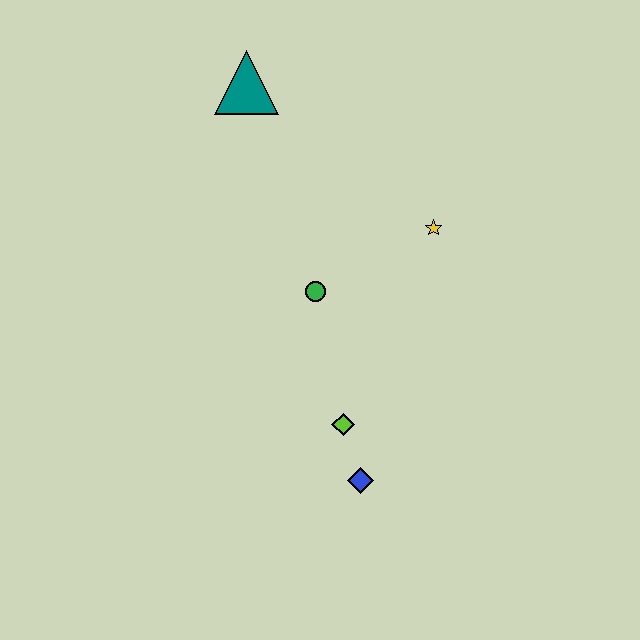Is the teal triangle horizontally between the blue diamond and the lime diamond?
No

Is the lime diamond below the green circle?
Yes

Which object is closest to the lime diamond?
The blue diamond is closest to the lime diamond.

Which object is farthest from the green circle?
The teal triangle is farthest from the green circle.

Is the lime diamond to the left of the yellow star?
Yes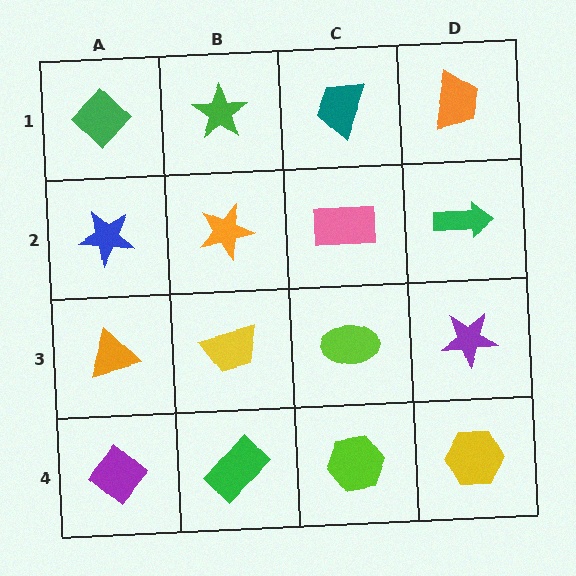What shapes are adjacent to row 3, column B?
An orange star (row 2, column B), a green rectangle (row 4, column B), an orange triangle (row 3, column A), a lime ellipse (row 3, column C).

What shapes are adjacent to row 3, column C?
A pink rectangle (row 2, column C), a lime hexagon (row 4, column C), a yellow trapezoid (row 3, column B), a purple star (row 3, column D).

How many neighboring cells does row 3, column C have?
4.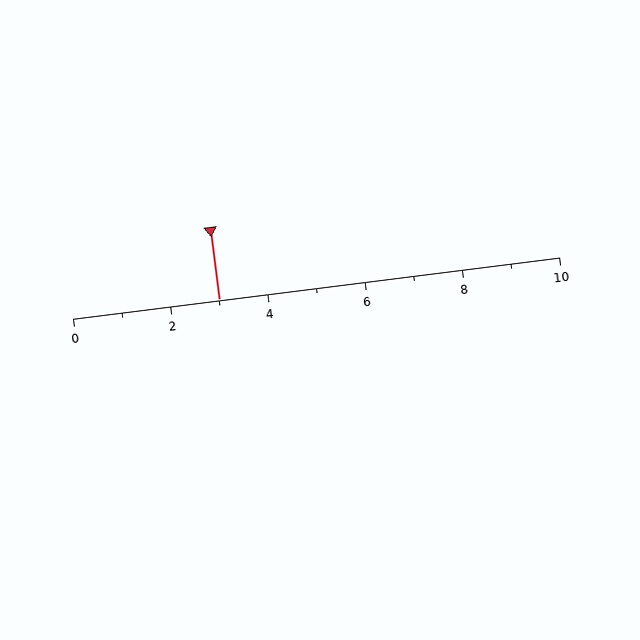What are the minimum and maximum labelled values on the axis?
The axis runs from 0 to 10.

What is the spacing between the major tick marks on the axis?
The major ticks are spaced 2 apart.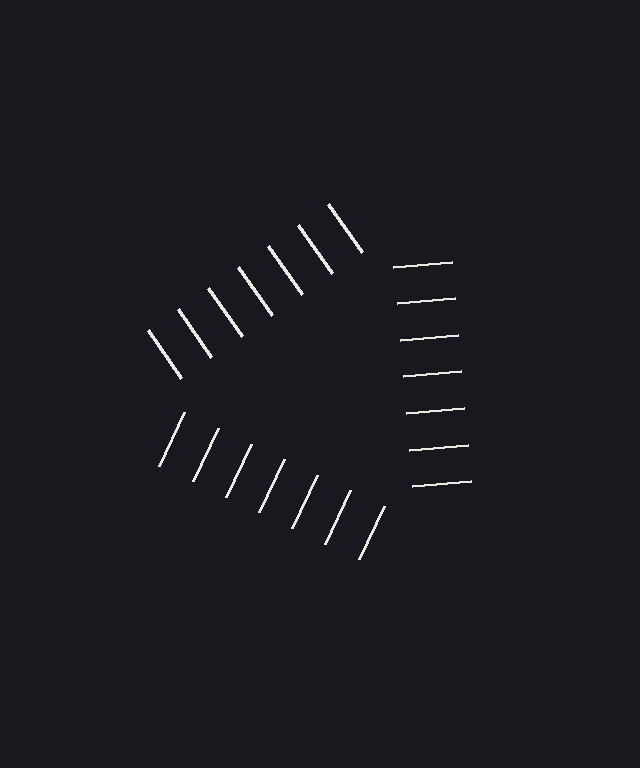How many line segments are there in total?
21 — 7 along each of the 3 edges.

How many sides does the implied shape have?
3 sides — the line-ends trace a triangle.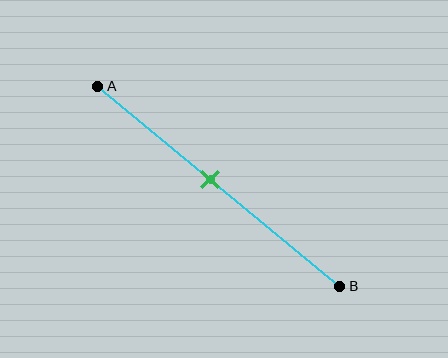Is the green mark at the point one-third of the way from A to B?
No, the mark is at about 45% from A, not at the 33% one-third point.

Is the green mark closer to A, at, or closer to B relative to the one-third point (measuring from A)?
The green mark is closer to point B than the one-third point of segment AB.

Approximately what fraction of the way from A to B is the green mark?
The green mark is approximately 45% of the way from A to B.